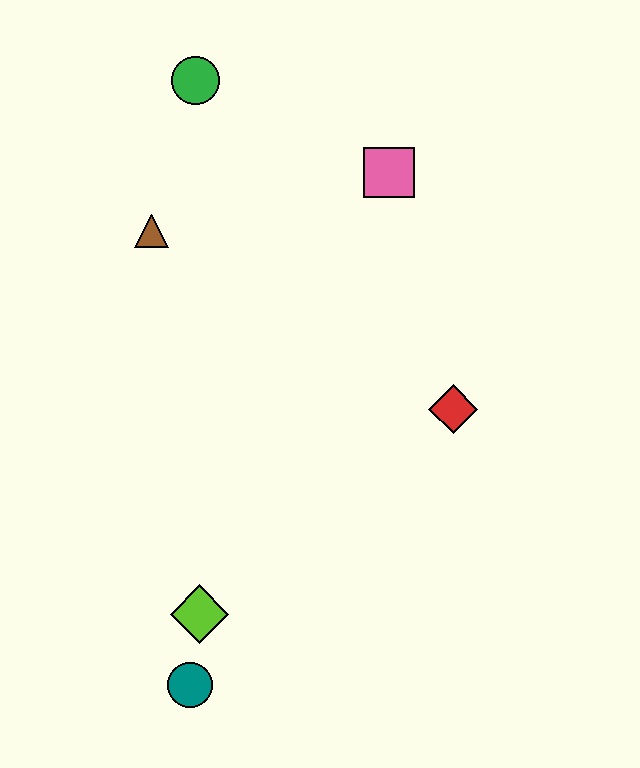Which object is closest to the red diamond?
The pink square is closest to the red diamond.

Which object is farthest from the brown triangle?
The teal circle is farthest from the brown triangle.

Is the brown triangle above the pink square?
No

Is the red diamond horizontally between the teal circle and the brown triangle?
No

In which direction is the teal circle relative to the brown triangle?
The teal circle is below the brown triangle.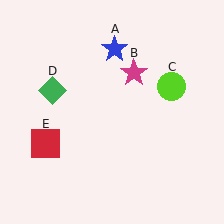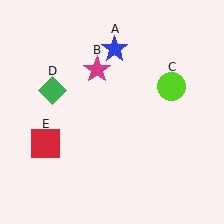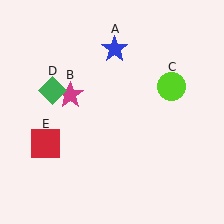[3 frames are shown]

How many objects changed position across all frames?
1 object changed position: magenta star (object B).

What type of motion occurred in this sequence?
The magenta star (object B) rotated counterclockwise around the center of the scene.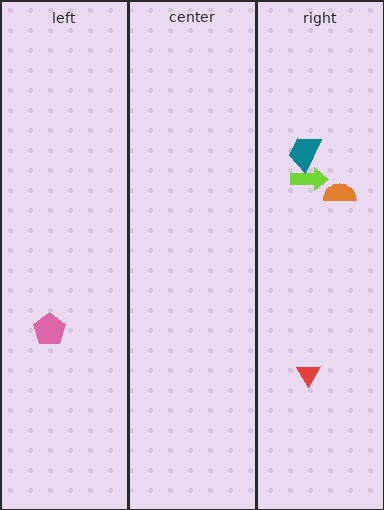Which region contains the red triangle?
The right region.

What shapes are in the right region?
The red triangle, the lime arrow, the orange semicircle, the teal trapezoid.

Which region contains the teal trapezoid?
The right region.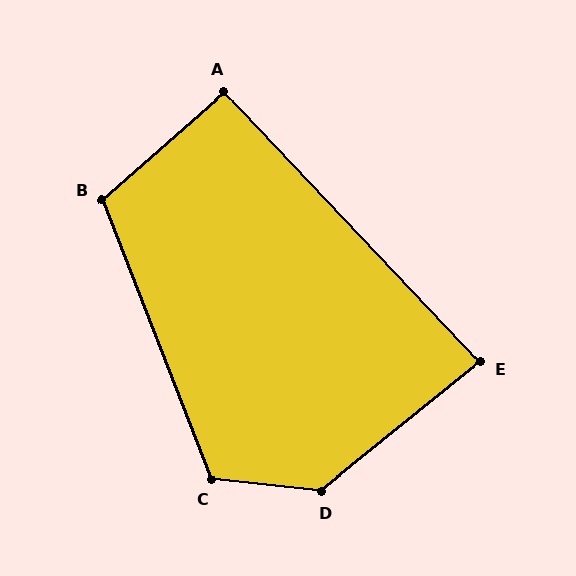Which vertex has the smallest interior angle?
E, at approximately 86 degrees.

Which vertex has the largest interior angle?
D, at approximately 135 degrees.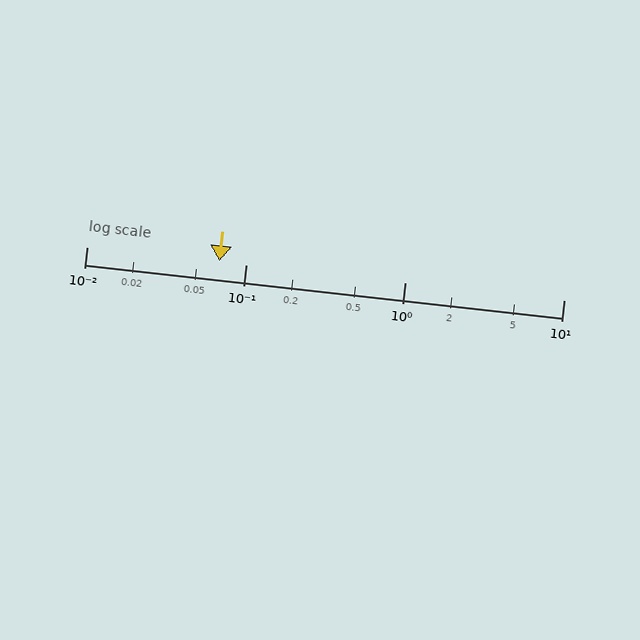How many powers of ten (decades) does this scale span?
The scale spans 3 decades, from 0.01 to 10.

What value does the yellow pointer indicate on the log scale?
The pointer indicates approximately 0.068.